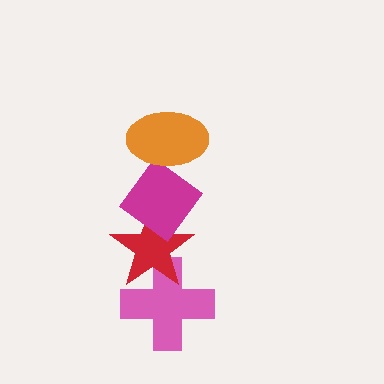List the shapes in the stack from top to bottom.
From top to bottom: the orange ellipse, the magenta diamond, the red star, the pink cross.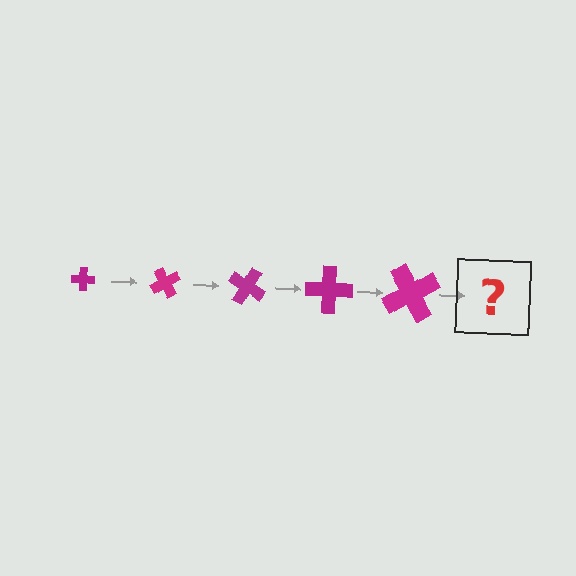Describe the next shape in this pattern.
It should be a cross, larger than the previous one and rotated 300 degrees from the start.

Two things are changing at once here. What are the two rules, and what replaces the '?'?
The two rules are that the cross grows larger each step and it rotates 60 degrees each step. The '?' should be a cross, larger than the previous one and rotated 300 degrees from the start.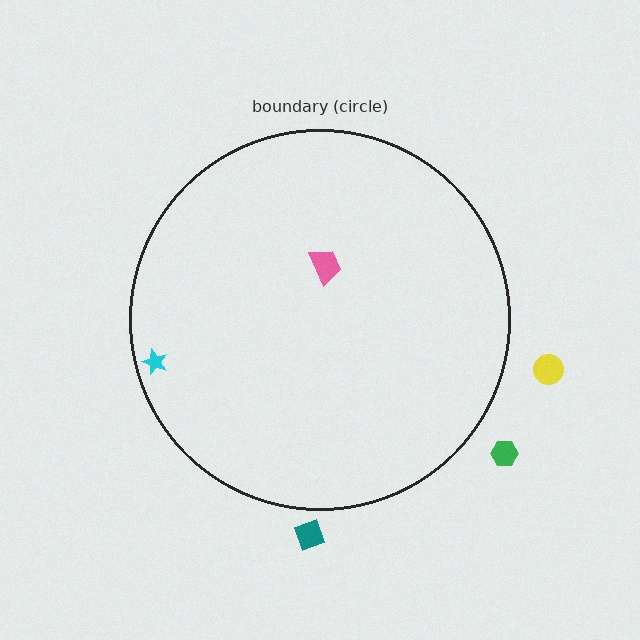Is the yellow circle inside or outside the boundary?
Outside.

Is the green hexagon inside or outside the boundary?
Outside.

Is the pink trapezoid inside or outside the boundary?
Inside.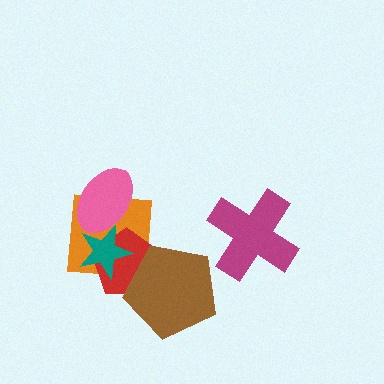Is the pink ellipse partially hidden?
Yes, it is partially covered by another shape.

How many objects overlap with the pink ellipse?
2 objects overlap with the pink ellipse.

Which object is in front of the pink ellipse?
The teal star is in front of the pink ellipse.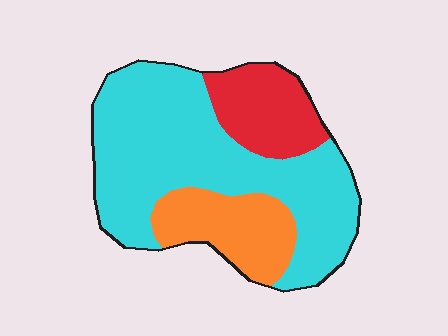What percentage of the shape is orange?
Orange takes up about one fifth (1/5) of the shape.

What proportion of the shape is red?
Red covers roughly 20% of the shape.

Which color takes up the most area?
Cyan, at roughly 60%.